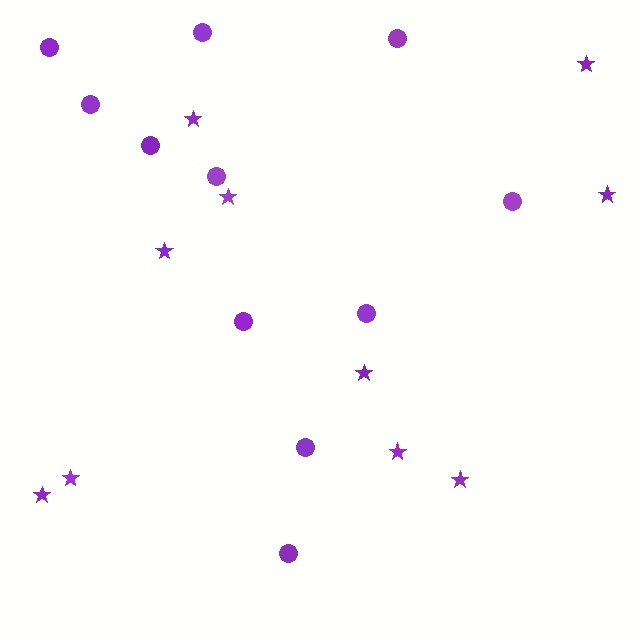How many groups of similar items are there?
There are 2 groups: one group of stars (10) and one group of circles (11).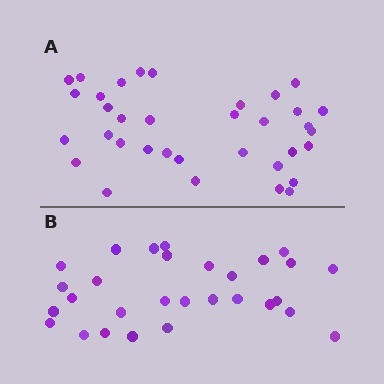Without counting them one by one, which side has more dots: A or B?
Region A (the top region) has more dots.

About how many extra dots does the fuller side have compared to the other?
Region A has about 6 more dots than region B.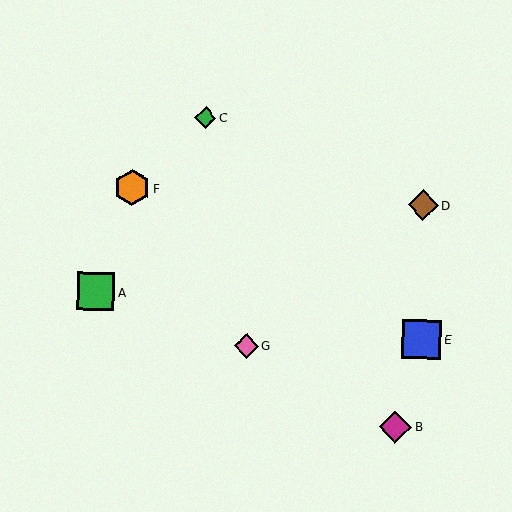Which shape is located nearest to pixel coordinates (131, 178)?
The orange hexagon (labeled F) at (132, 188) is nearest to that location.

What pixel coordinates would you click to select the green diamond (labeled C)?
Click at (205, 117) to select the green diamond C.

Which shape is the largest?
The blue square (labeled E) is the largest.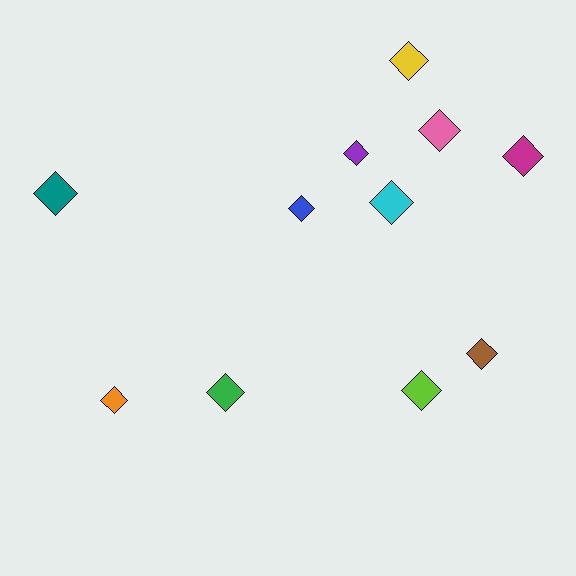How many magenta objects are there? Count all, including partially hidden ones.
There is 1 magenta object.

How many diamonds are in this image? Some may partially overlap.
There are 11 diamonds.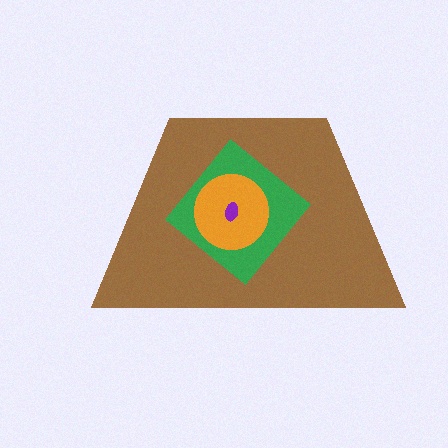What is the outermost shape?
The brown trapezoid.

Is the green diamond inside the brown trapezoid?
Yes.